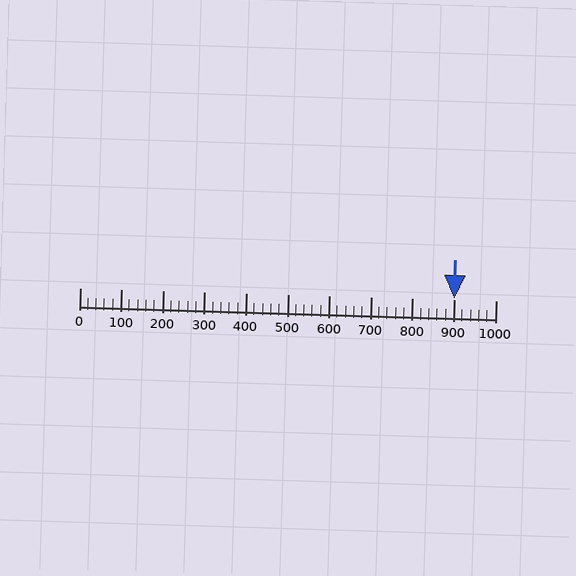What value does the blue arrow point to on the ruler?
The blue arrow points to approximately 901.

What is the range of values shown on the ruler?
The ruler shows values from 0 to 1000.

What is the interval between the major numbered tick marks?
The major tick marks are spaced 100 units apart.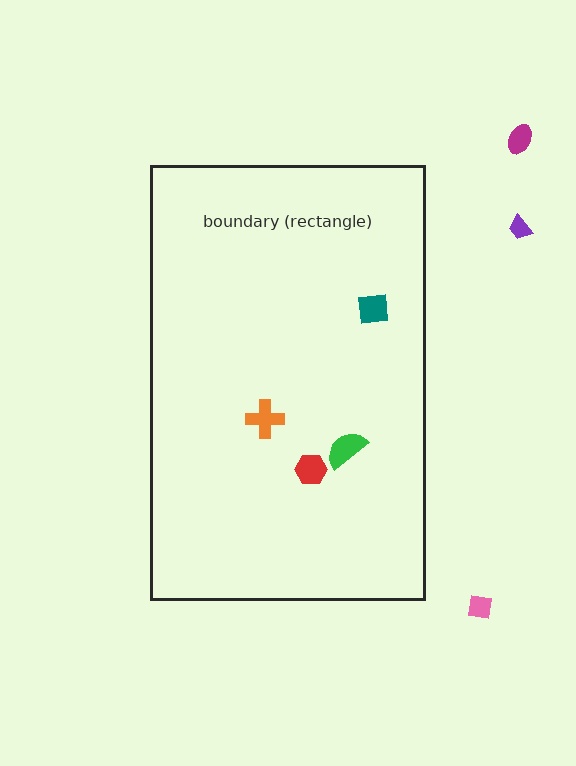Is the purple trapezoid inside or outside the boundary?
Outside.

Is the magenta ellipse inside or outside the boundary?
Outside.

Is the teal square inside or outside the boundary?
Inside.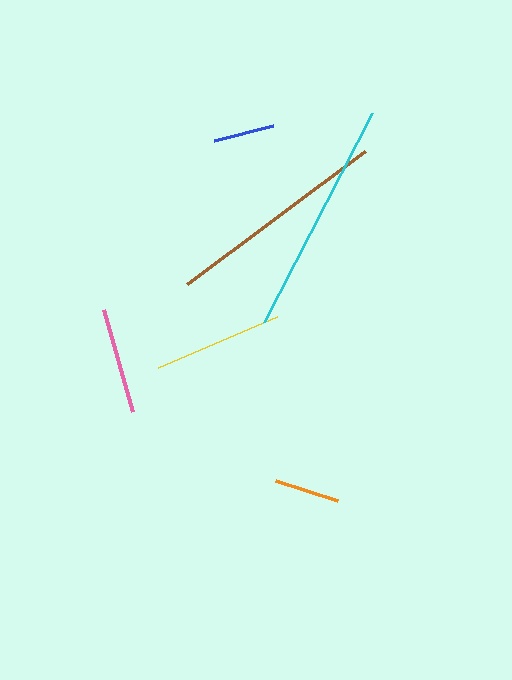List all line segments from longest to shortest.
From longest to shortest: cyan, brown, yellow, pink, orange, blue.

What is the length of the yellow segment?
The yellow segment is approximately 129 pixels long.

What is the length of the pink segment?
The pink segment is approximately 106 pixels long.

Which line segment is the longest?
The cyan line is the longest at approximately 235 pixels.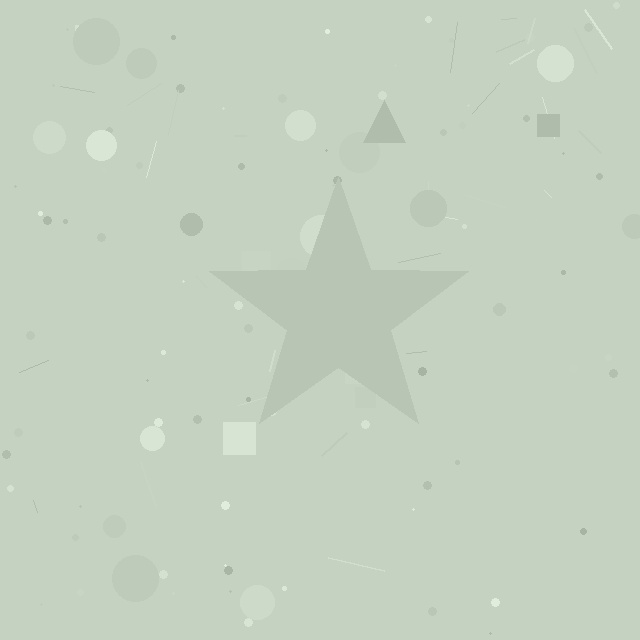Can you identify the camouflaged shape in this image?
The camouflaged shape is a star.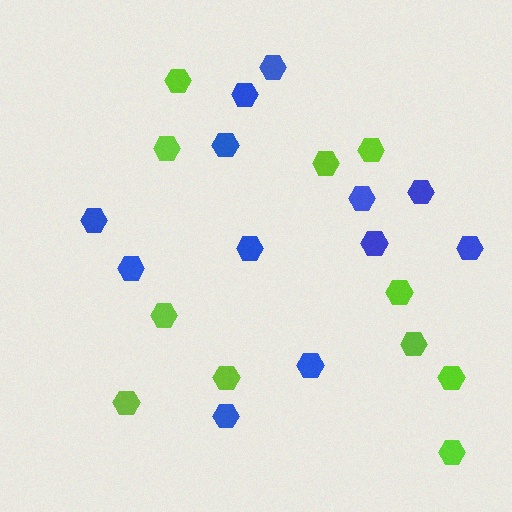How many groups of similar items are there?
There are 2 groups: one group of blue hexagons (12) and one group of lime hexagons (11).